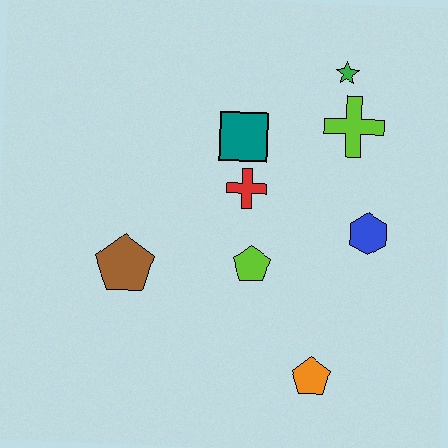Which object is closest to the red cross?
The teal square is closest to the red cross.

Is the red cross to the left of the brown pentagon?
No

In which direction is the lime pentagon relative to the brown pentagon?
The lime pentagon is to the right of the brown pentagon.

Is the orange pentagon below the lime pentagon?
Yes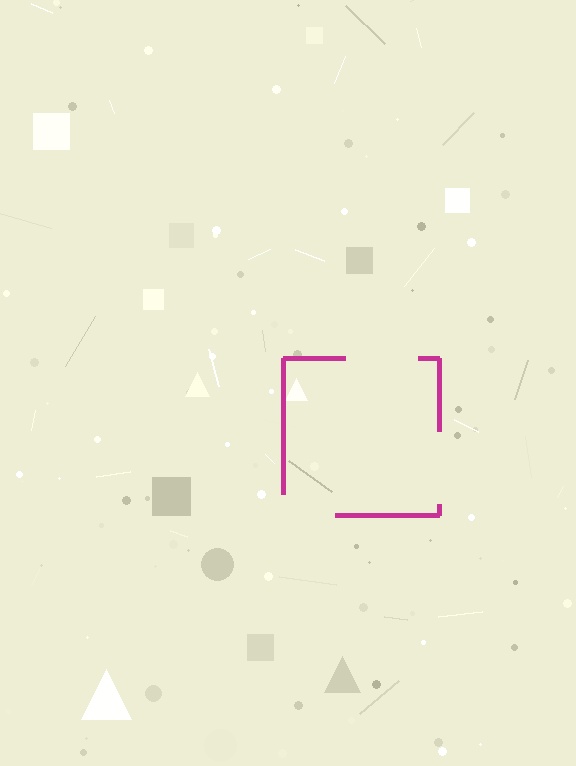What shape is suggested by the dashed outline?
The dashed outline suggests a square.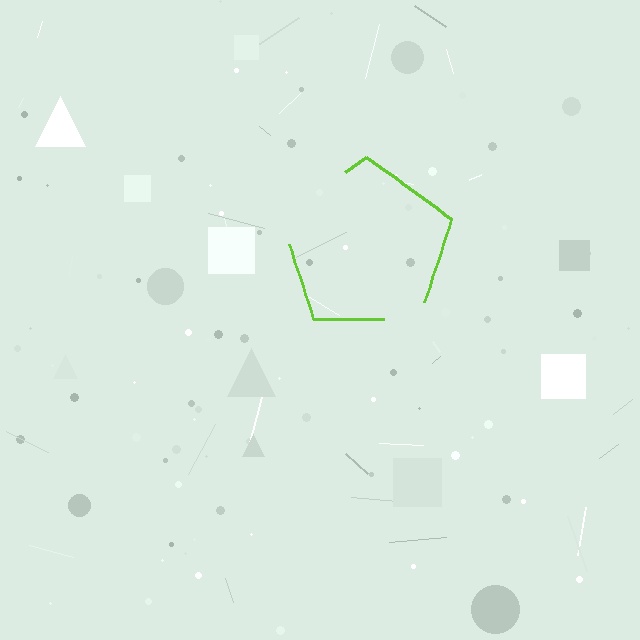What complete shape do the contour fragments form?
The contour fragments form a pentagon.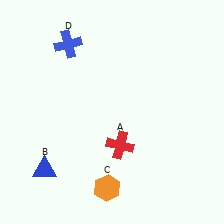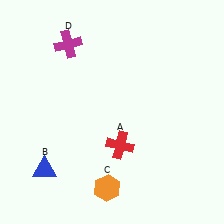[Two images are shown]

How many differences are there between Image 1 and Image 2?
There is 1 difference between the two images.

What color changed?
The cross (D) changed from blue in Image 1 to magenta in Image 2.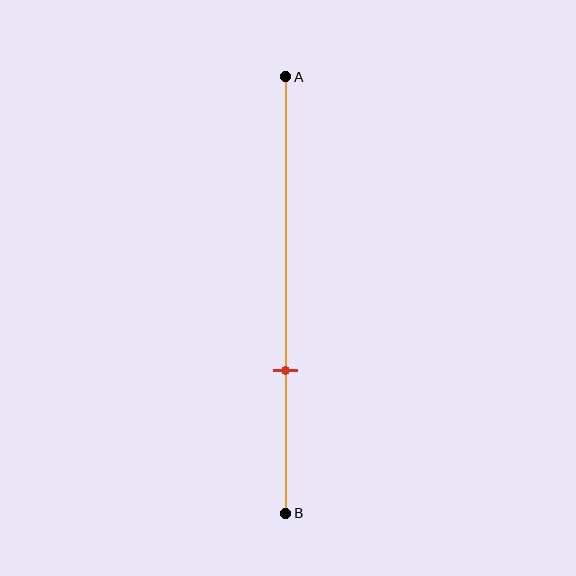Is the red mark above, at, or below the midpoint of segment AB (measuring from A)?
The red mark is below the midpoint of segment AB.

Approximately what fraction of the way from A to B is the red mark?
The red mark is approximately 65% of the way from A to B.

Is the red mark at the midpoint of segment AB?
No, the mark is at about 65% from A, not at the 50% midpoint.